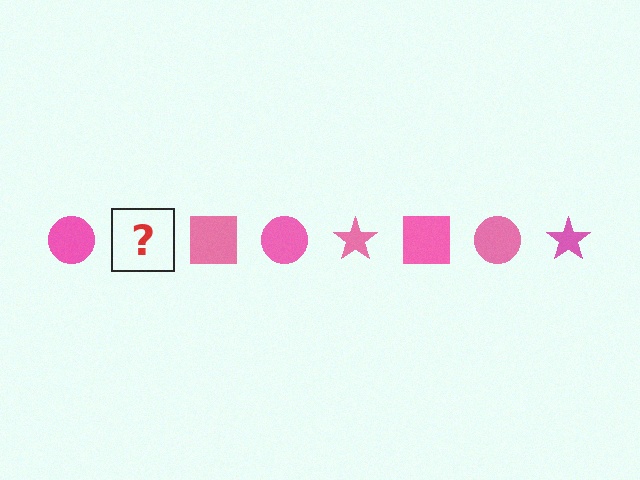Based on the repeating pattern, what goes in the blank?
The blank should be a pink star.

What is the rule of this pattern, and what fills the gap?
The rule is that the pattern cycles through circle, star, square shapes in pink. The gap should be filled with a pink star.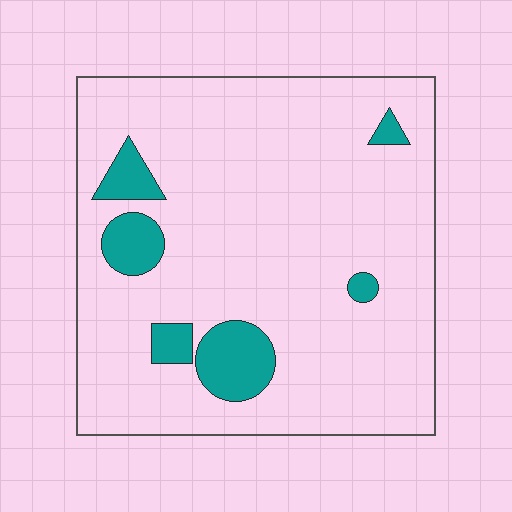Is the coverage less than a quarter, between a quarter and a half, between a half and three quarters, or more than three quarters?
Less than a quarter.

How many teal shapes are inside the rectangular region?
6.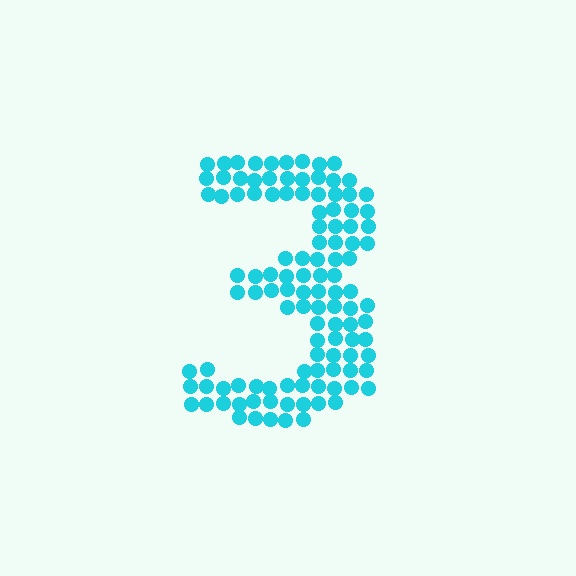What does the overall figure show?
The overall figure shows the digit 3.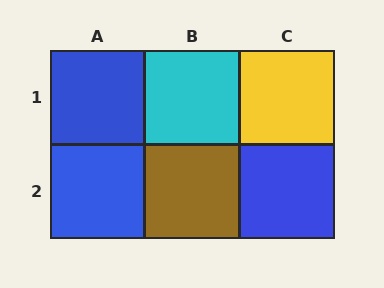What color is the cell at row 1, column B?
Cyan.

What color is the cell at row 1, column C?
Yellow.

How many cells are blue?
3 cells are blue.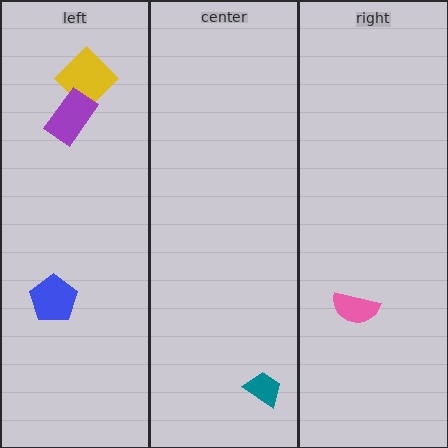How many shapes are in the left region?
3.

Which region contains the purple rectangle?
The left region.